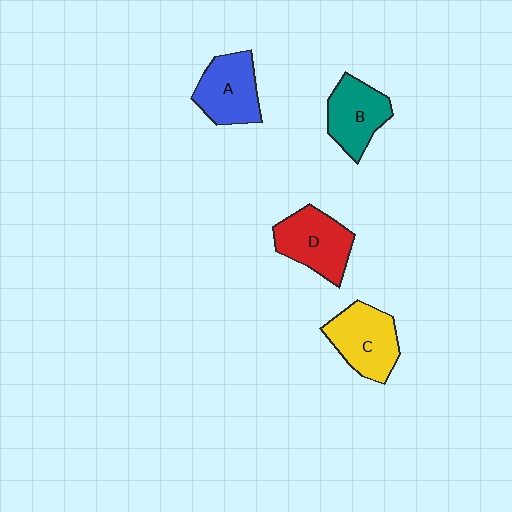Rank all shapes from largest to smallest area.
From largest to smallest: C (yellow), D (red), A (blue), B (teal).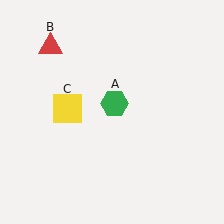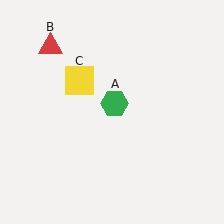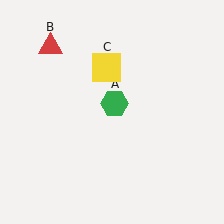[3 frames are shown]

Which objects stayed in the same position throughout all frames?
Green hexagon (object A) and red triangle (object B) remained stationary.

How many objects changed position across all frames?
1 object changed position: yellow square (object C).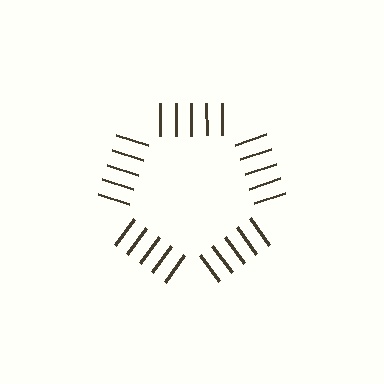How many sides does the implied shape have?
5 sides — the line-ends trace a pentagon.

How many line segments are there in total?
25 — 5 along each of the 5 edges.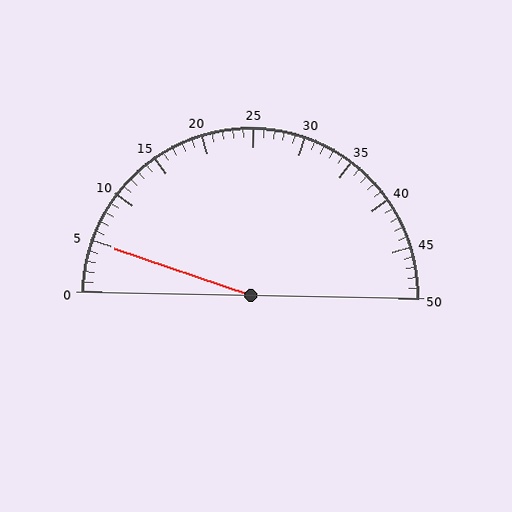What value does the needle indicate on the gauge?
The needle indicates approximately 5.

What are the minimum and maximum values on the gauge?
The gauge ranges from 0 to 50.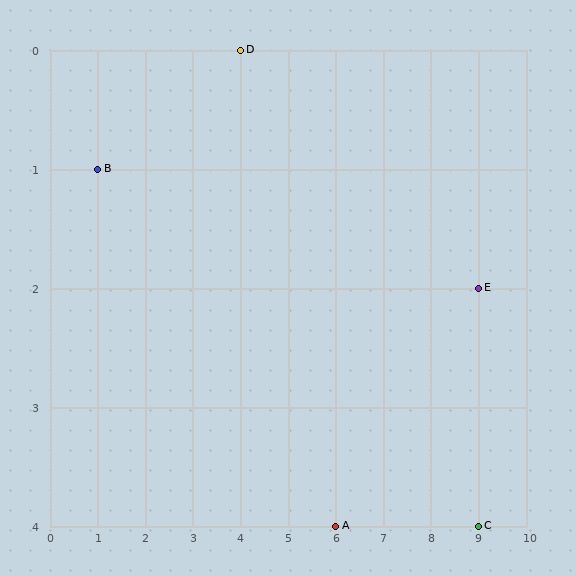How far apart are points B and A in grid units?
Points B and A are 5 columns and 3 rows apart (about 5.8 grid units diagonally).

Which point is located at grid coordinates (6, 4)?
Point A is at (6, 4).